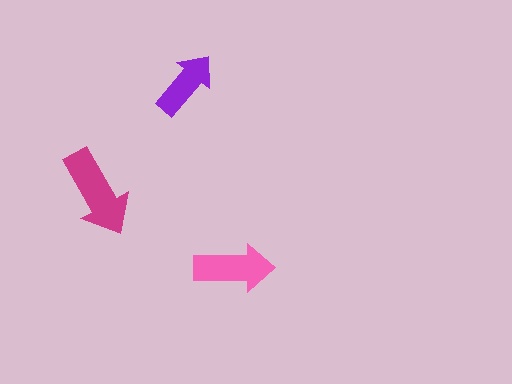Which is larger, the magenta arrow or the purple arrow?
The magenta one.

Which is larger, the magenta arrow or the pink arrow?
The magenta one.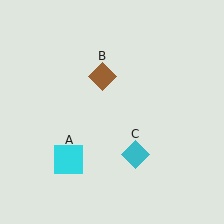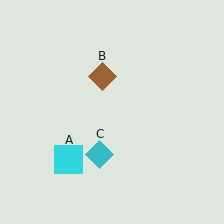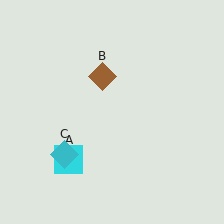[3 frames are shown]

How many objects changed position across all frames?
1 object changed position: cyan diamond (object C).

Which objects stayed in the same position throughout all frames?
Cyan square (object A) and brown diamond (object B) remained stationary.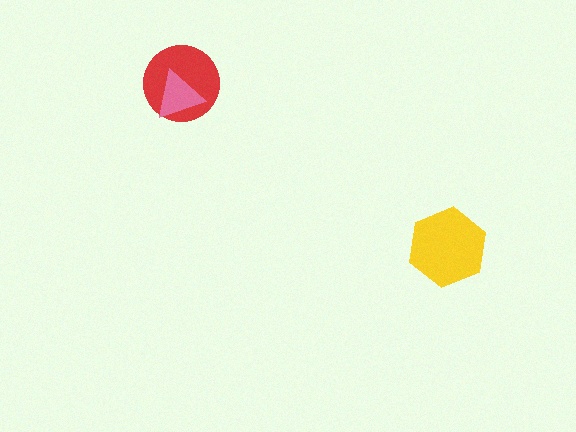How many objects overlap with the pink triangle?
1 object overlaps with the pink triangle.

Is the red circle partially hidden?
Yes, it is partially covered by another shape.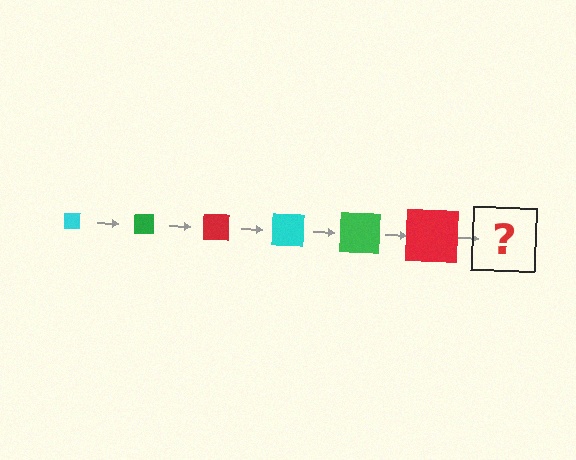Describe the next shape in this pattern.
It should be a cyan square, larger than the previous one.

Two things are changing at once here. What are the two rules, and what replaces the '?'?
The two rules are that the square grows larger each step and the color cycles through cyan, green, and red. The '?' should be a cyan square, larger than the previous one.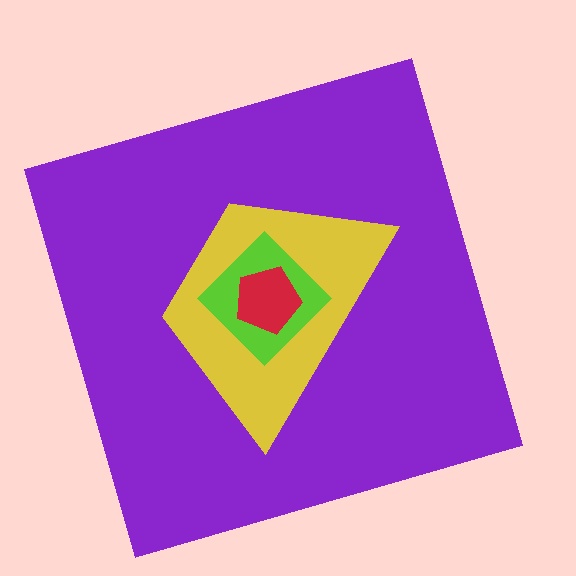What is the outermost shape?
The purple square.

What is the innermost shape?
The red pentagon.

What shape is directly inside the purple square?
The yellow trapezoid.